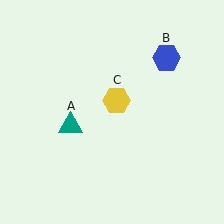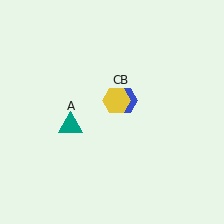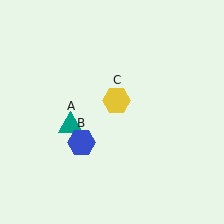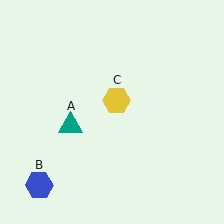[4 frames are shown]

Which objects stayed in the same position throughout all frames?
Teal triangle (object A) and yellow hexagon (object C) remained stationary.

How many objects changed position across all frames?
1 object changed position: blue hexagon (object B).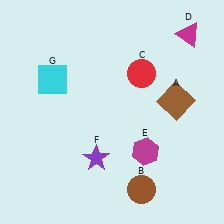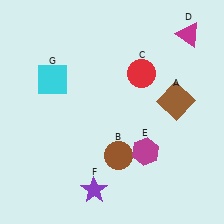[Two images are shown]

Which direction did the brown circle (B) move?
The brown circle (B) moved up.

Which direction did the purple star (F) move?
The purple star (F) moved down.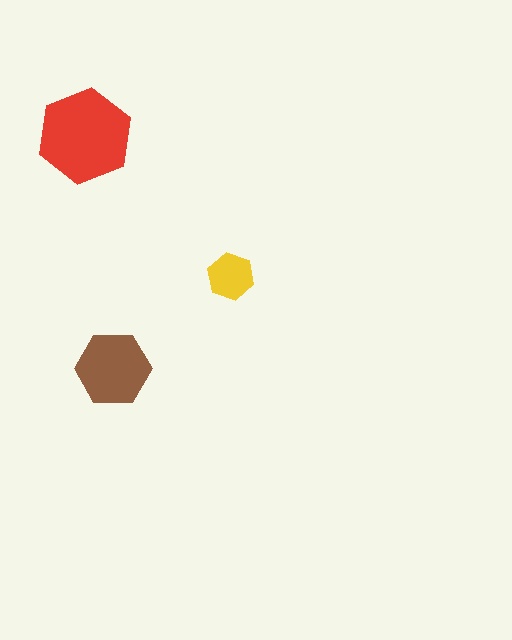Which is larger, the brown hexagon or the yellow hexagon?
The brown one.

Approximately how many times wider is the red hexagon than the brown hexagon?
About 1.5 times wider.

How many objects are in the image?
There are 3 objects in the image.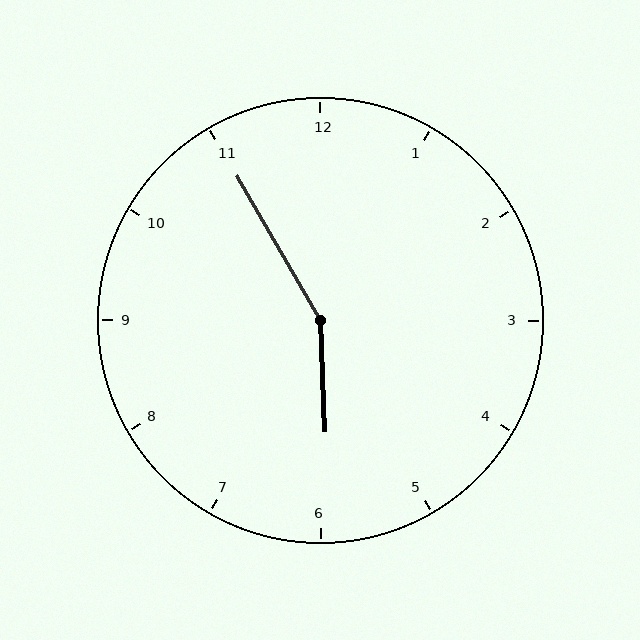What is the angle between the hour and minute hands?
Approximately 152 degrees.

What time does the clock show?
5:55.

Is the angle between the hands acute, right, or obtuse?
It is obtuse.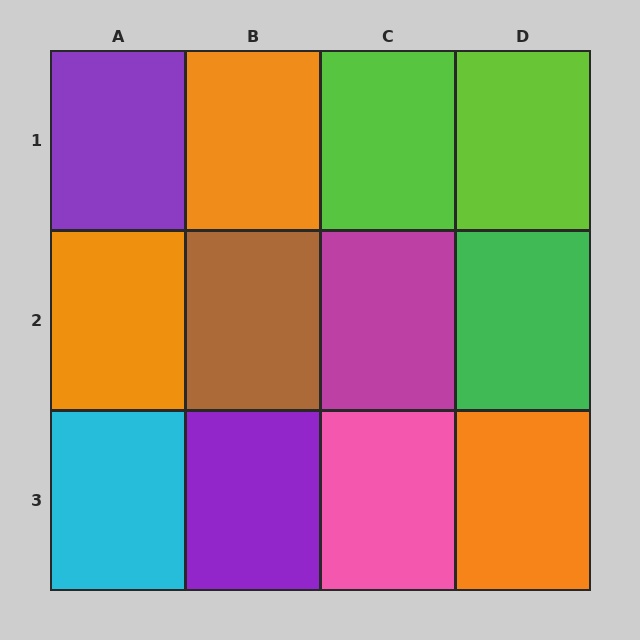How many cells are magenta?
1 cell is magenta.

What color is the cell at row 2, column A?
Orange.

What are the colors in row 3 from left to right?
Cyan, purple, pink, orange.